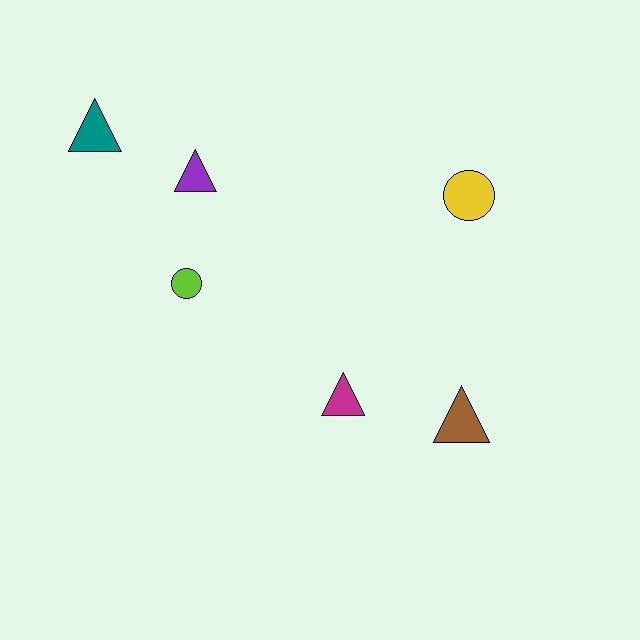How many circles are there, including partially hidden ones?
There are 2 circles.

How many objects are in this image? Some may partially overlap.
There are 6 objects.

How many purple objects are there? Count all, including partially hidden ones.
There is 1 purple object.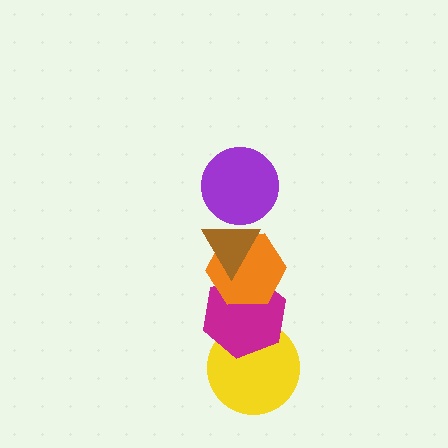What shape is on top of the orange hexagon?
The brown triangle is on top of the orange hexagon.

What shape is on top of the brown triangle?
The purple circle is on top of the brown triangle.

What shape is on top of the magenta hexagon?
The orange hexagon is on top of the magenta hexagon.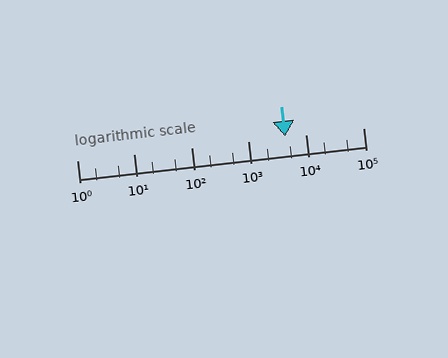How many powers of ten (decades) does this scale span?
The scale spans 5 decades, from 1 to 100000.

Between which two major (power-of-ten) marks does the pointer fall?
The pointer is between 1000 and 10000.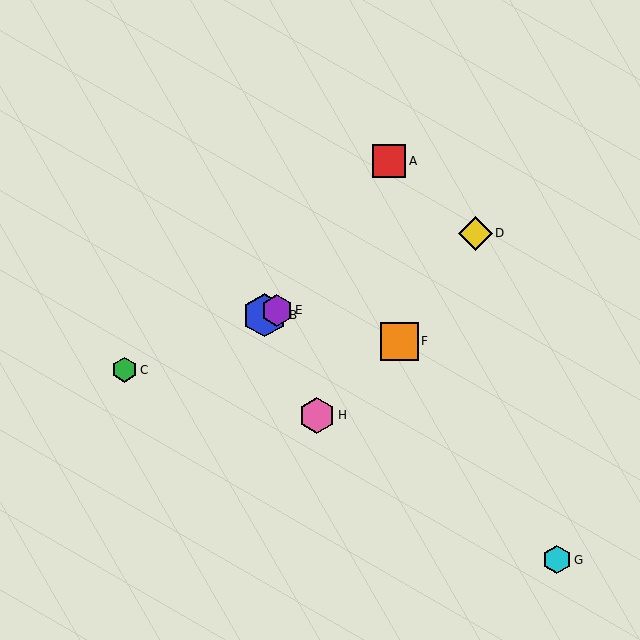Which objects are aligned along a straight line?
Objects B, C, D, E are aligned along a straight line.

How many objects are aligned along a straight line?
4 objects (B, C, D, E) are aligned along a straight line.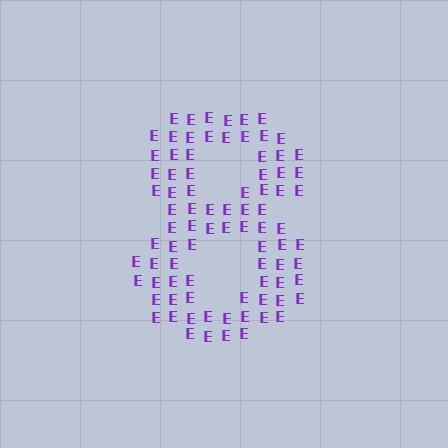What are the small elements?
The small elements are letter E's.